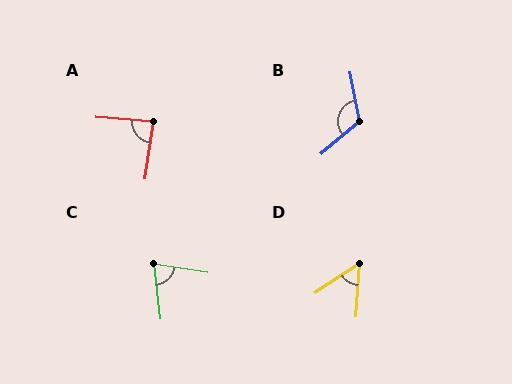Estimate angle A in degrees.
Approximately 86 degrees.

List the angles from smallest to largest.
D (53°), C (74°), A (86°), B (120°).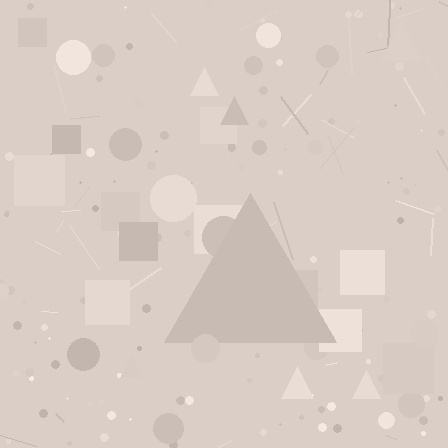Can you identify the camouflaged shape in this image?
The camouflaged shape is a triangle.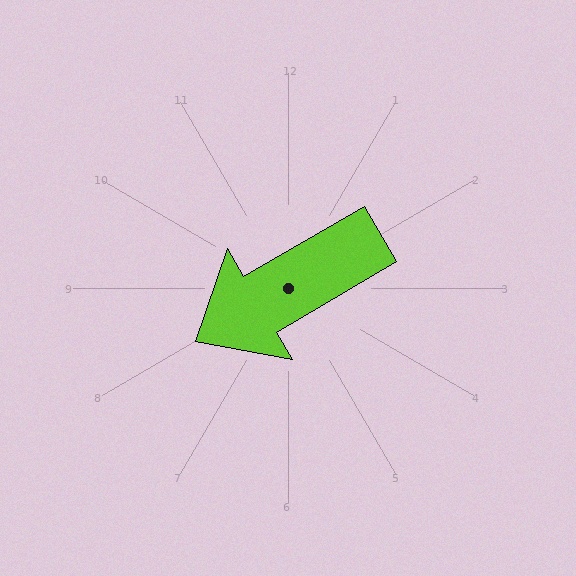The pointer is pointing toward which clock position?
Roughly 8 o'clock.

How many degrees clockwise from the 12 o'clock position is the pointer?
Approximately 240 degrees.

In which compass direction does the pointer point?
Southwest.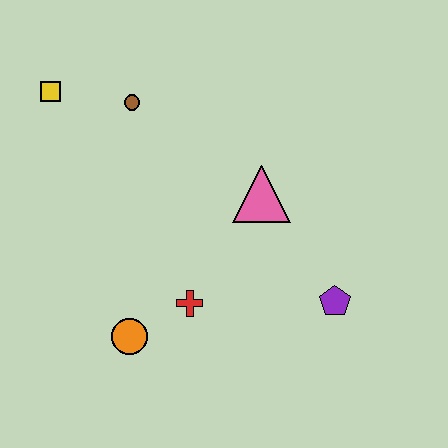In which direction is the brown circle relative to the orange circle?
The brown circle is above the orange circle.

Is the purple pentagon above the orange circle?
Yes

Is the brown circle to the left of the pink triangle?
Yes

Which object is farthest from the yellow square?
The purple pentagon is farthest from the yellow square.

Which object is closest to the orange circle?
The red cross is closest to the orange circle.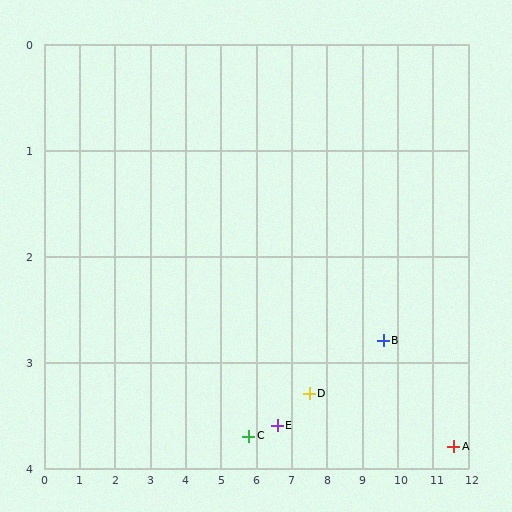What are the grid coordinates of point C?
Point C is at approximately (5.8, 3.7).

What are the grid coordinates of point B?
Point B is at approximately (9.6, 2.8).